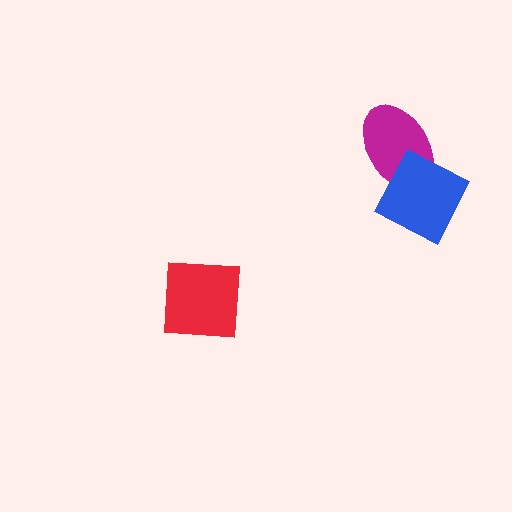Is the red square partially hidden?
No, no other shape covers it.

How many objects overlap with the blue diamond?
1 object overlaps with the blue diamond.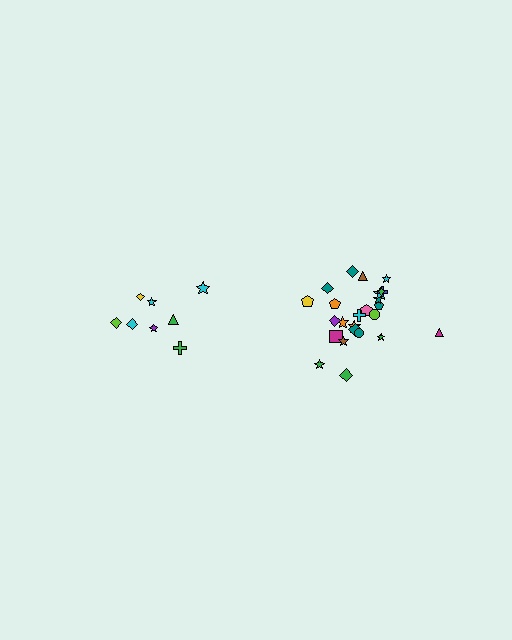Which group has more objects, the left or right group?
The right group.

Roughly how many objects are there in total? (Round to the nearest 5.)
Roughly 35 objects in total.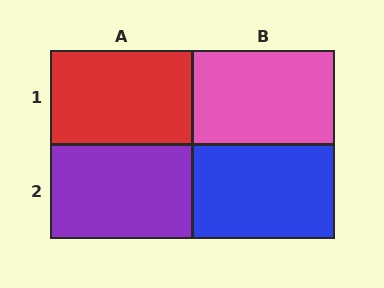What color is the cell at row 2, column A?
Purple.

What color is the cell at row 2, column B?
Blue.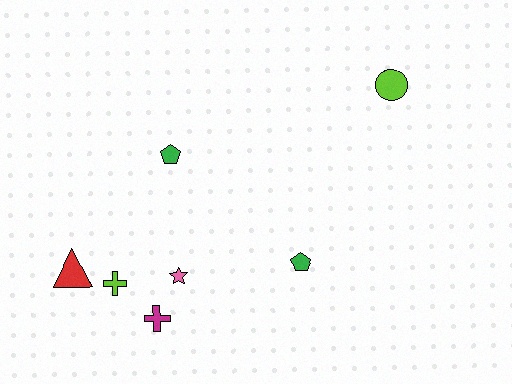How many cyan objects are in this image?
There are no cyan objects.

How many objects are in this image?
There are 7 objects.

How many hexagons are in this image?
There are no hexagons.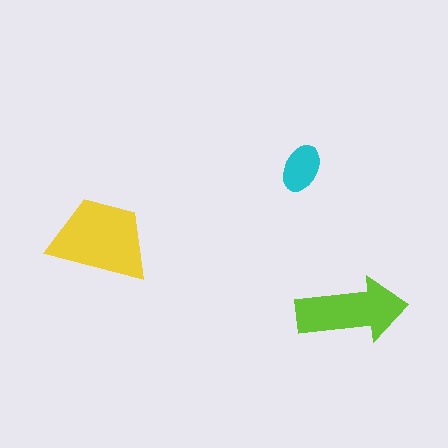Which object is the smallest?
The cyan ellipse.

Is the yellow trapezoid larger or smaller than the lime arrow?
Larger.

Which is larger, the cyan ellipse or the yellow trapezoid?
The yellow trapezoid.